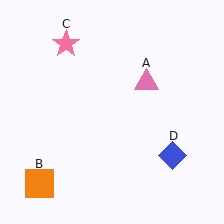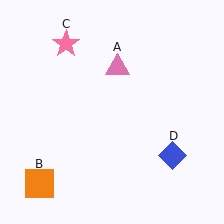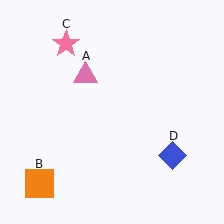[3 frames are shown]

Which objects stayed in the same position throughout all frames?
Orange square (object B) and pink star (object C) and blue diamond (object D) remained stationary.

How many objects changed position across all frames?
1 object changed position: pink triangle (object A).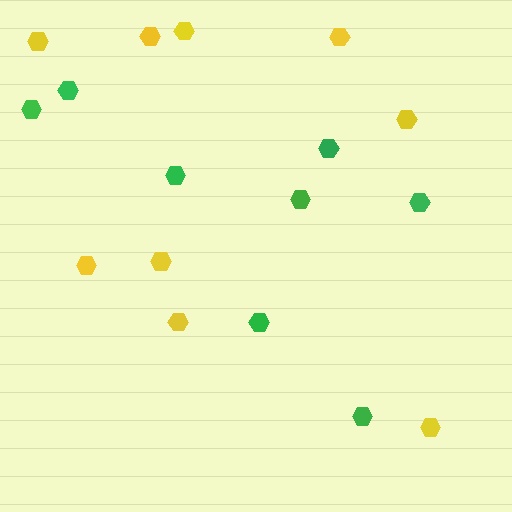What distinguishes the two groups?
There are 2 groups: one group of green hexagons (8) and one group of yellow hexagons (9).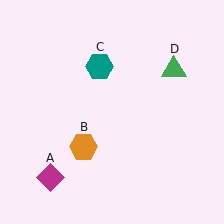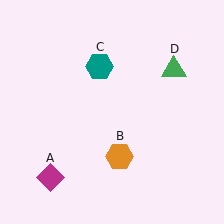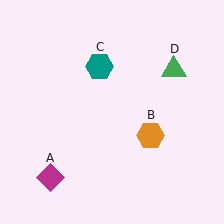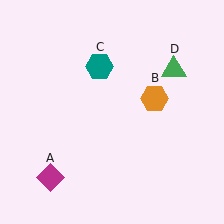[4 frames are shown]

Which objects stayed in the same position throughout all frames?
Magenta diamond (object A) and teal hexagon (object C) and green triangle (object D) remained stationary.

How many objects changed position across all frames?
1 object changed position: orange hexagon (object B).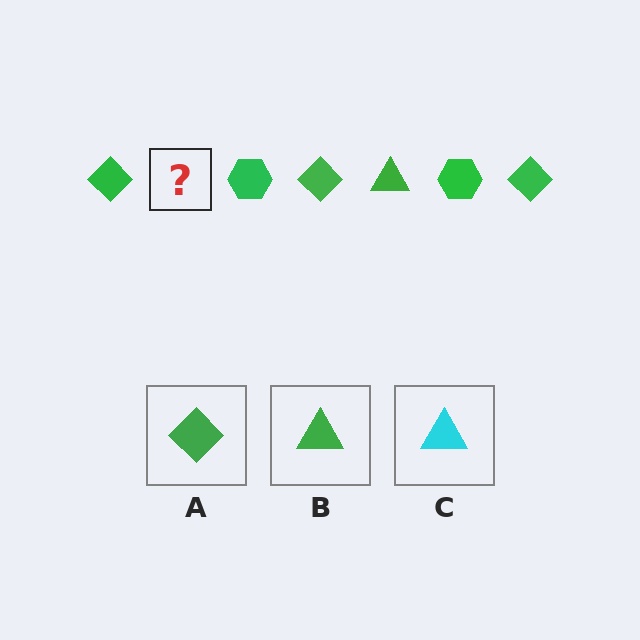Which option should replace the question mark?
Option B.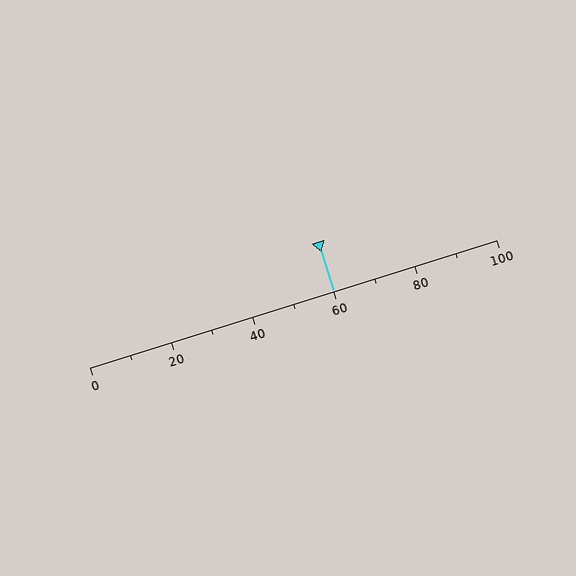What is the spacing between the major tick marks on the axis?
The major ticks are spaced 20 apart.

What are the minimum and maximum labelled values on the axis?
The axis runs from 0 to 100.